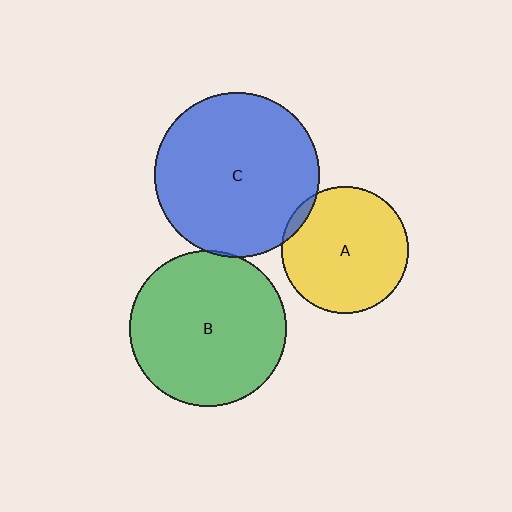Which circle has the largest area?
Circle C (blue).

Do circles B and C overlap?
Yes.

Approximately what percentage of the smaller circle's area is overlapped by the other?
Approximately 5%.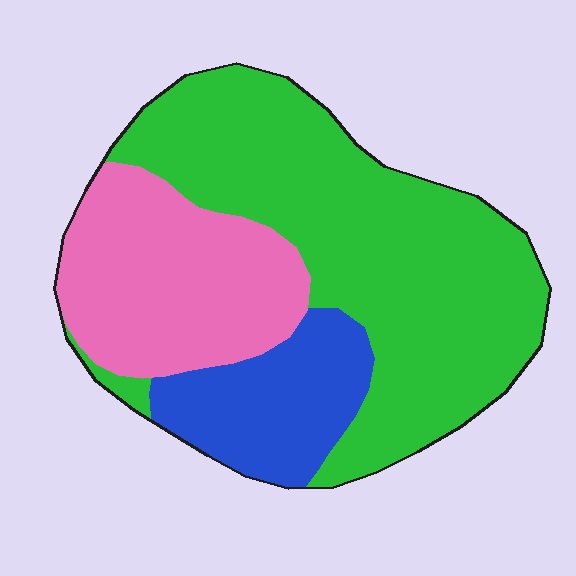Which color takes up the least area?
Blue, at roughly 15%.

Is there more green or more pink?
Green.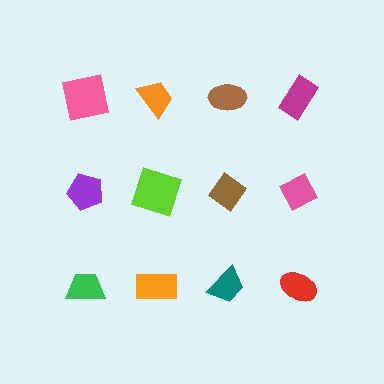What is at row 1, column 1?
A pink square.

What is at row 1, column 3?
A brown ellipse.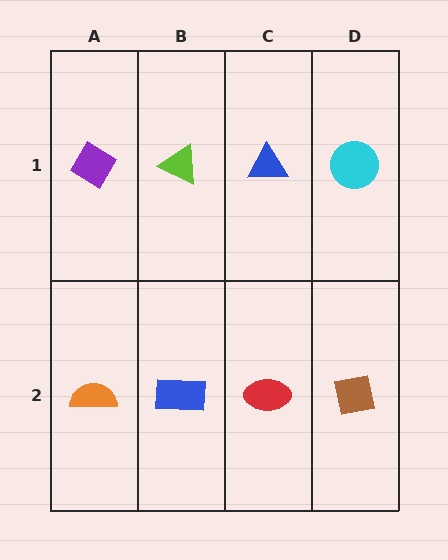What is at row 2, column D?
A brown square.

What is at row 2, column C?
A red ellipse.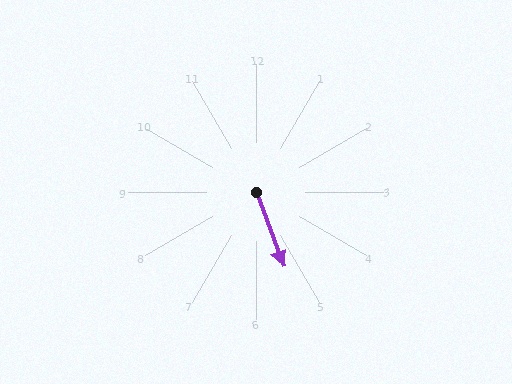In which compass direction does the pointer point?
South.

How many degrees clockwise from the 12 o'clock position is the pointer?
Approximately 160 degrees.